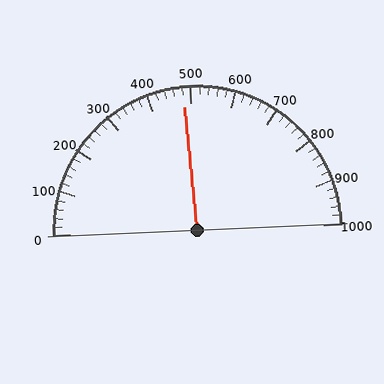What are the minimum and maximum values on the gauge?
The gauge ranges from 0 to 1000.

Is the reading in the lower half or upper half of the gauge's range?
The reading is in the lower half of the range (0 to 1000).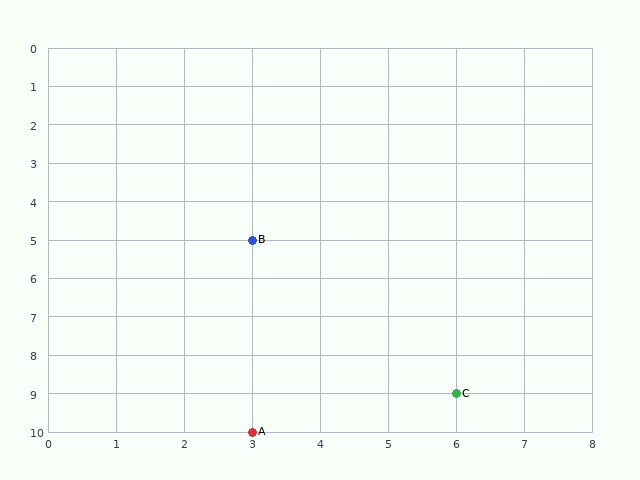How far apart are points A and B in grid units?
Points A and B are 5 rows apart.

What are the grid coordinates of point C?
Point C is at grid coordinates (6, 9).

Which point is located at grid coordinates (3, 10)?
Point A is at (3, 10).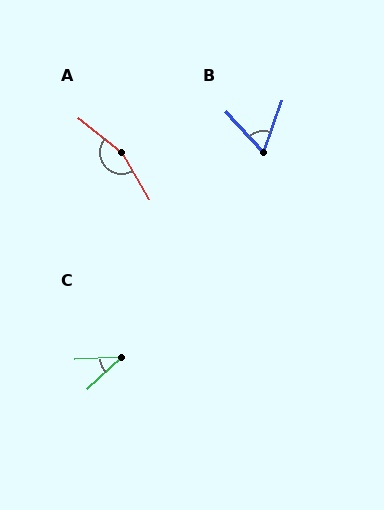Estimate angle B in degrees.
Approximately 62 degrees.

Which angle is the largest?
A, at approximately 159 degrees.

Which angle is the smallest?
C, at approximately 40 degrees.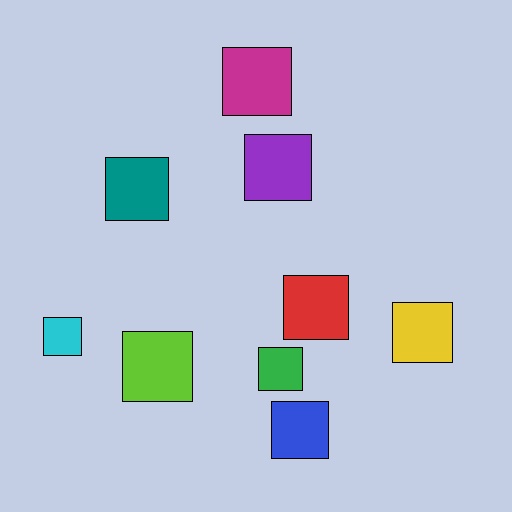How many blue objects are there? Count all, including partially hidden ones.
There is 1 blue object.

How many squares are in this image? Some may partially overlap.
There are 9 squares.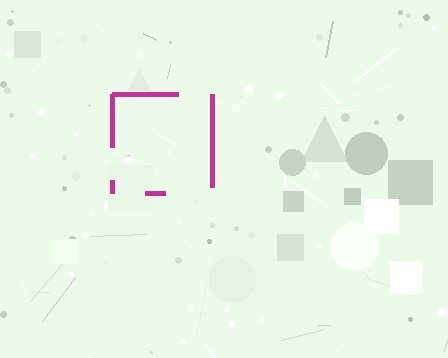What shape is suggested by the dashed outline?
The dashed outline suggests a square.